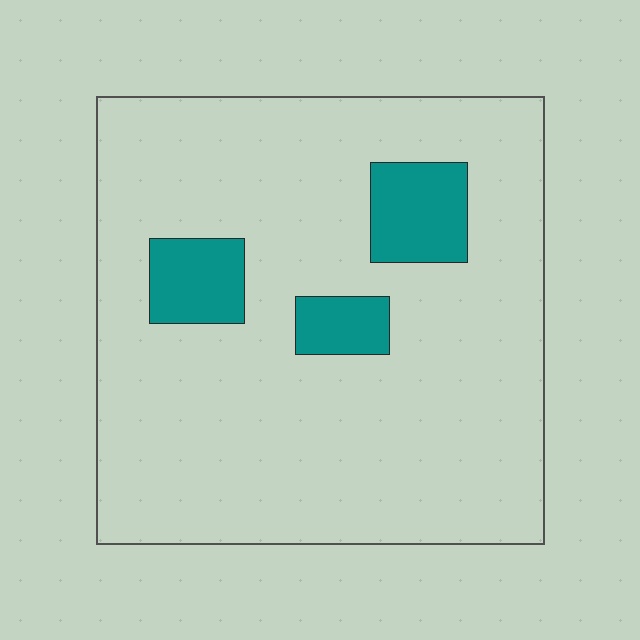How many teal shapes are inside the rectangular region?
3.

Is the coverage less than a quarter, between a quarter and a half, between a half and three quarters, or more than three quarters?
Less than a quarter.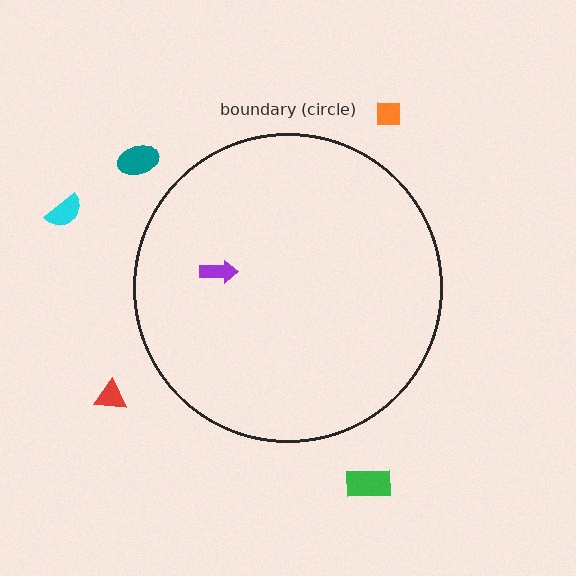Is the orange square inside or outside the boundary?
Outside.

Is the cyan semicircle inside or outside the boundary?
Outside.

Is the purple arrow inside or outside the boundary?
Inside.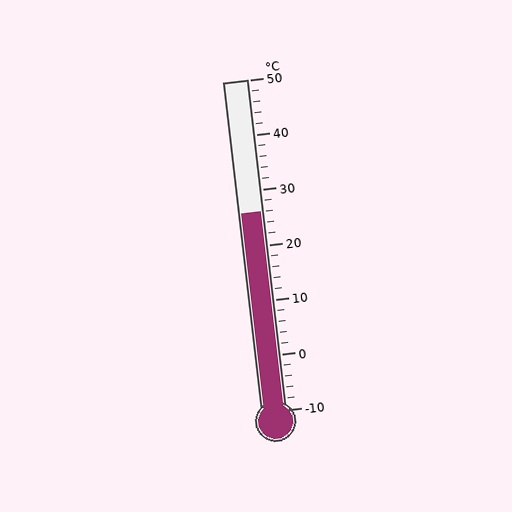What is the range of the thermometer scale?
The thermometer scale ranges from -10°C to 50°C.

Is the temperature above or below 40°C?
The temperature is below 40°C.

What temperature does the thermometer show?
The thermometer shows approximately 26°C.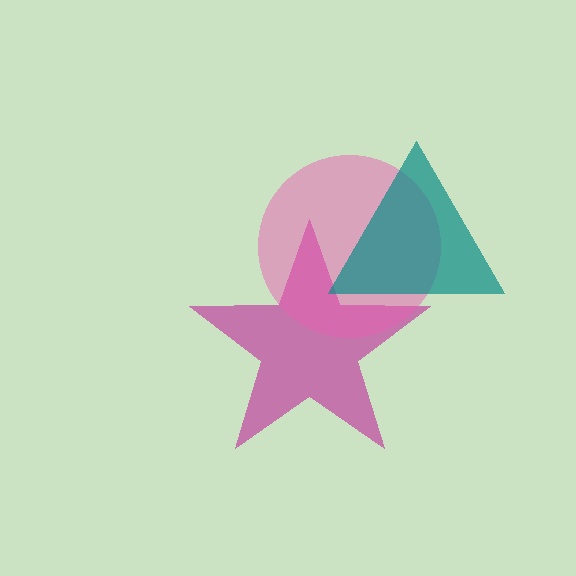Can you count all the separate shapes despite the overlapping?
Yes, there are 3 separate shapes.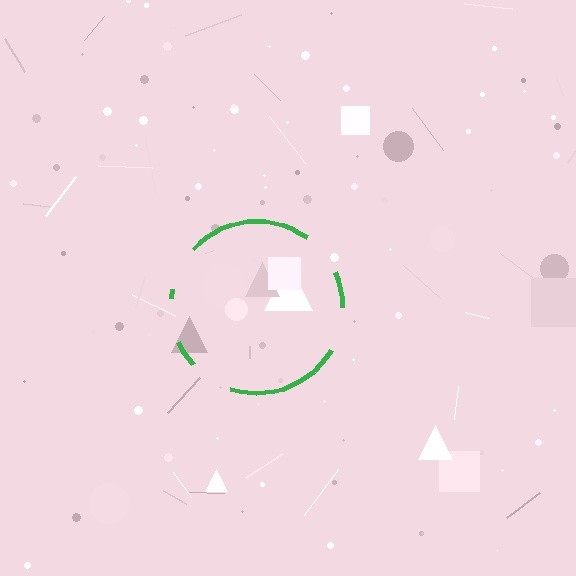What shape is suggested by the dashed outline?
The dashed outline suggests a circle.